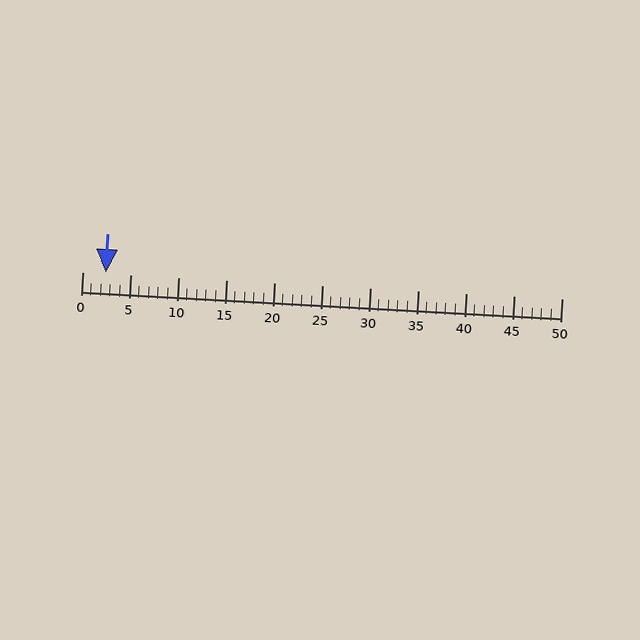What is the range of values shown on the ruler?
The ruler shows values from 0 to 50.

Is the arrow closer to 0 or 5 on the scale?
The arrow is closer to 0.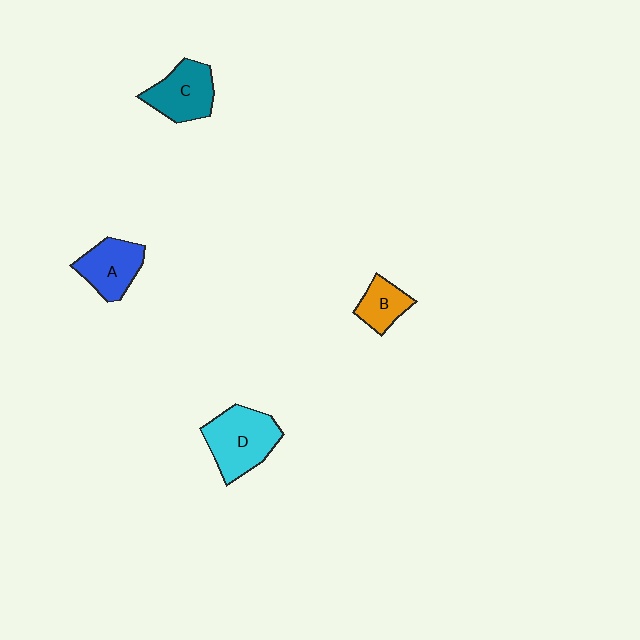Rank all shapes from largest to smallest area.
From largest to smallest: D (cyan), C (teal), A (blue), B (orange).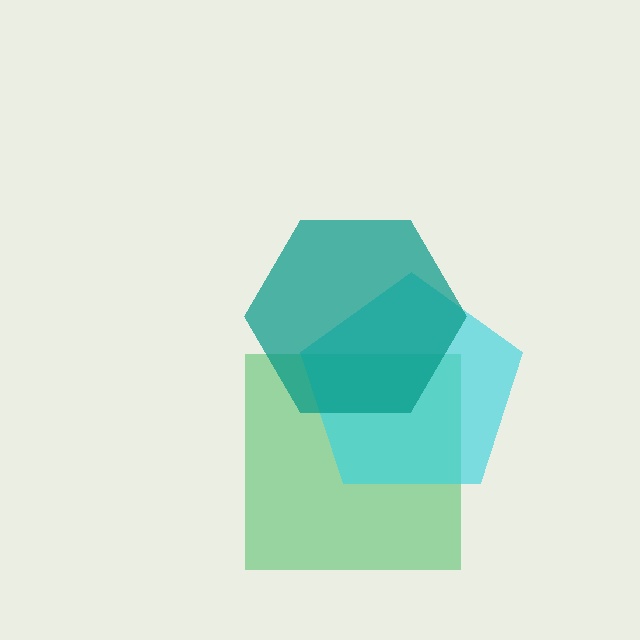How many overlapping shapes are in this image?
There are 3 overlapping shapes in the image.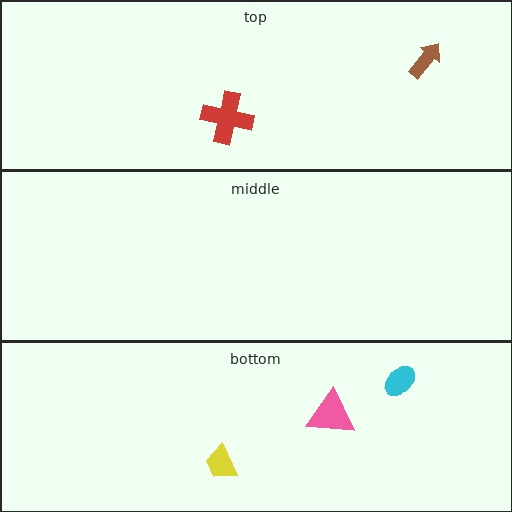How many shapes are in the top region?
2.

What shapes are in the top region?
The brown arrow, the red cross.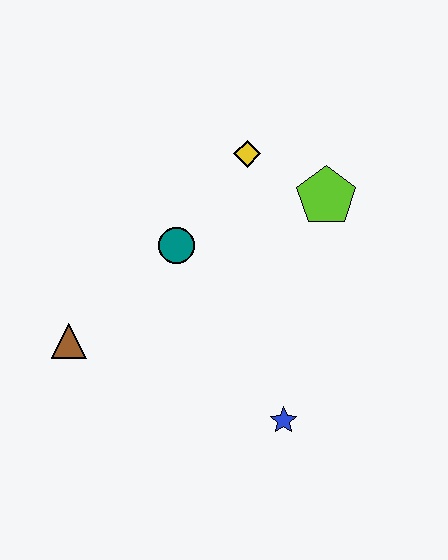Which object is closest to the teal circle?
The yellow diamond is closest to the teal circle.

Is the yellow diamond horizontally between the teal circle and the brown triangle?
No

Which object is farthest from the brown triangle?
The lime pentagon is farthest from the brown triangle.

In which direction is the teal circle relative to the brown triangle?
The teal circle is to the right of the brown triangle.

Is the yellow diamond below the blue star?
No